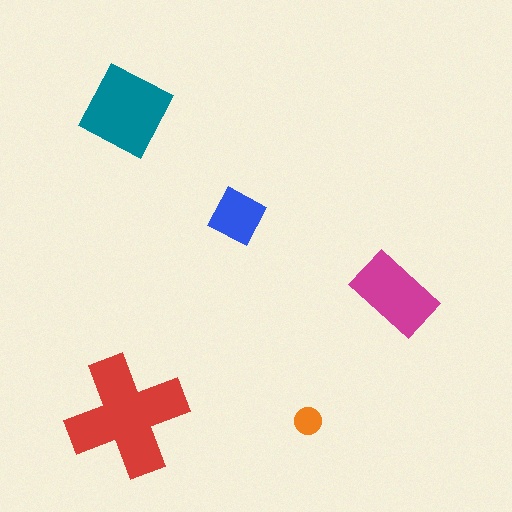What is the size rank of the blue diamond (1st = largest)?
4th.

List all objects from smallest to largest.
The orange circle, the blue diamond, the magenta rectangle, the teal square, the red cross.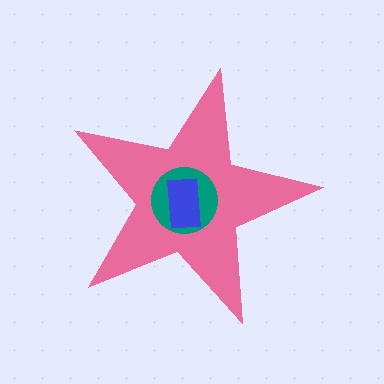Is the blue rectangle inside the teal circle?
Yes.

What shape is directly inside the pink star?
The teal circle.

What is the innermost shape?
The blue rectangle.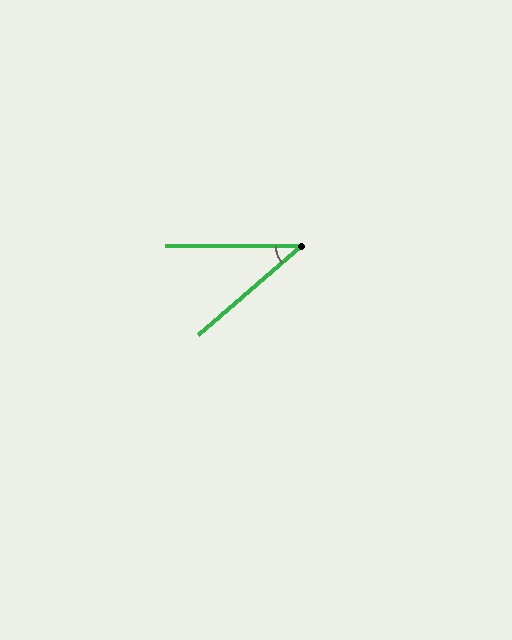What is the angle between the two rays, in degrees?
Approximately 41 degrees.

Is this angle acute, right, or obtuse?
It is acute.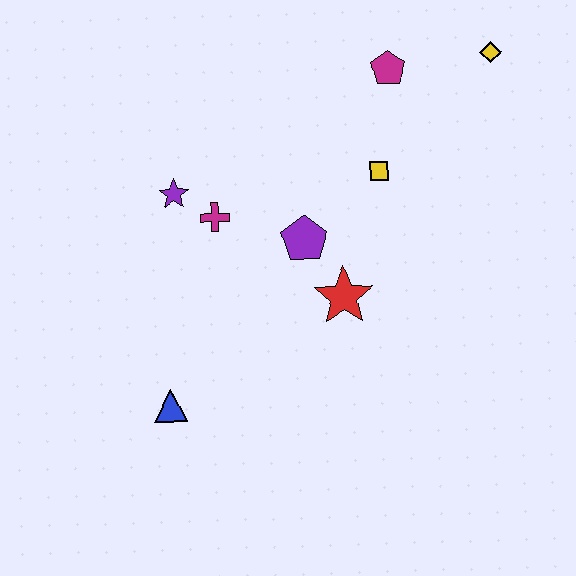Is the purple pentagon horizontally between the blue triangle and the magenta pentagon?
Yes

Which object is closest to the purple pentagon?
The red star is closest to the purple pentagon.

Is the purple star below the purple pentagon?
No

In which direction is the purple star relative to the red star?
The purple star is to the left of the red star.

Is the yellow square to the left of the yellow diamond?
Yes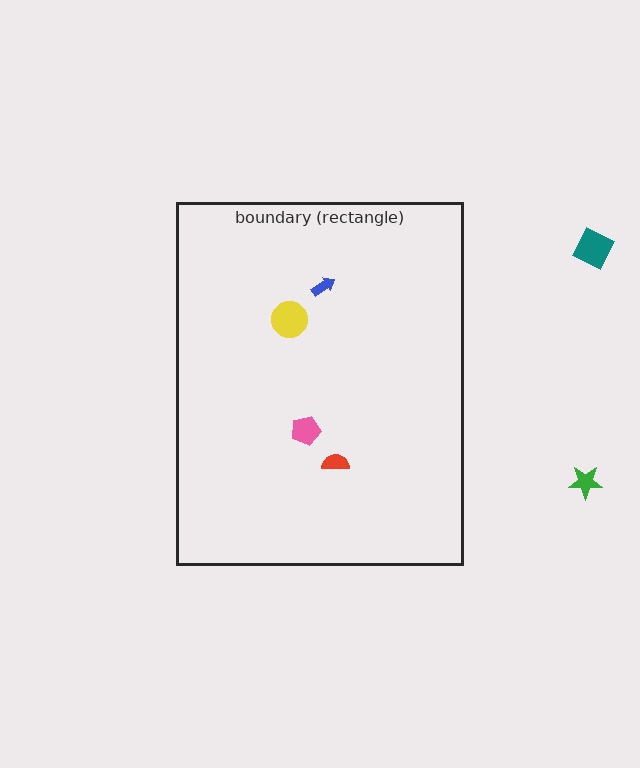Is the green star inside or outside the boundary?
Outside.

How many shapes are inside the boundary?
4 inside, 2 outside.